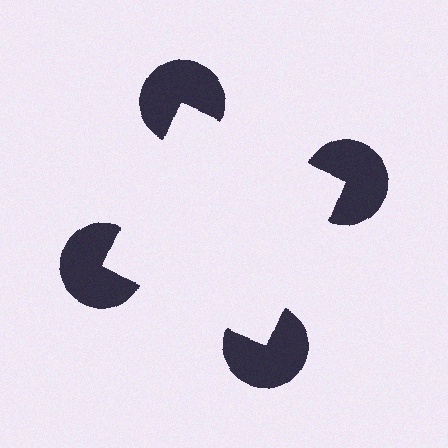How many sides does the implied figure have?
4 sides.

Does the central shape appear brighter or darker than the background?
It typically appears slightly brighter than the background, even though no actual brightness change is drawn.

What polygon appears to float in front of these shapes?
An illusory square — its edges are inferred from the aligned wedge cuts in the pac-man discs, not physically drawn.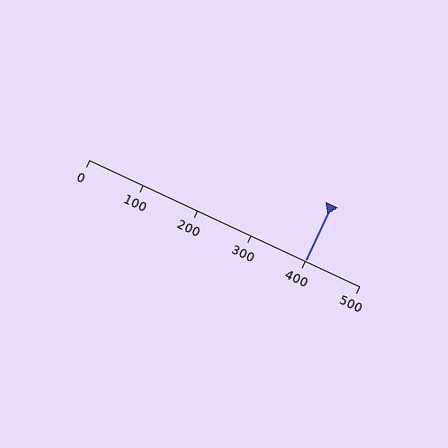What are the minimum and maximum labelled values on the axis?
The axis runs from 0 to 500.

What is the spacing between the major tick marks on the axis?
The major ticks are spaced 100 apart.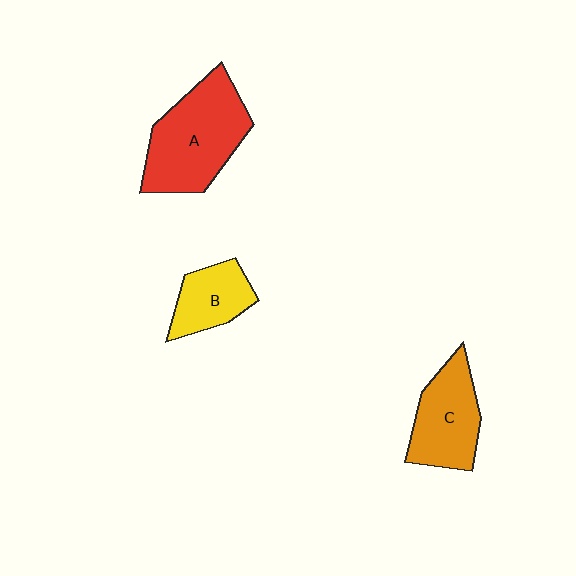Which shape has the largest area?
Shape A (red).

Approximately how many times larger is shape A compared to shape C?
Approximately 1.4 times.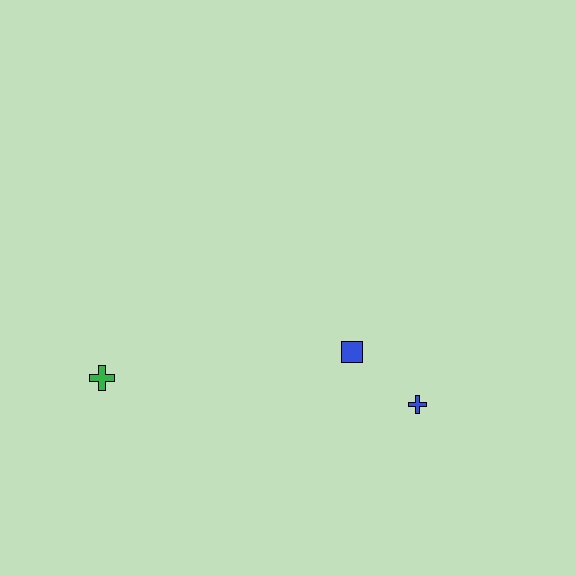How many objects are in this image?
There are 3 objects.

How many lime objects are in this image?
There are no lime objects.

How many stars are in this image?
There are no stars.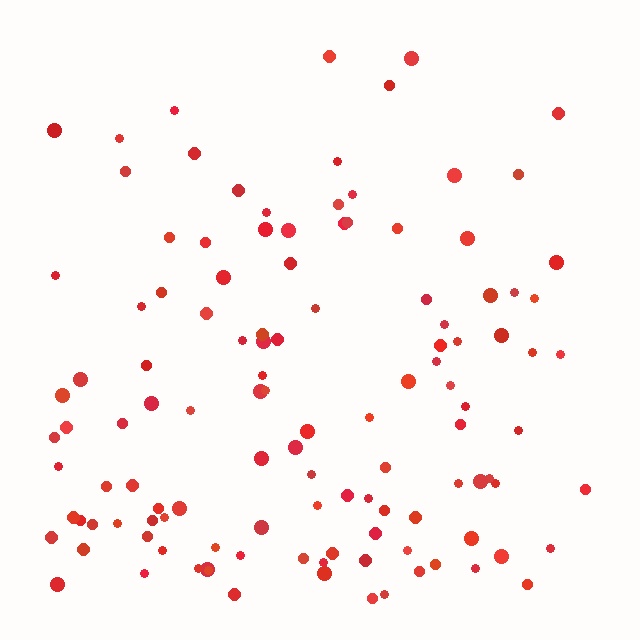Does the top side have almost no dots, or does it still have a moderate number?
Still a moderate number, just noticeably fewer than the bottom.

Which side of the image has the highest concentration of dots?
The bottom.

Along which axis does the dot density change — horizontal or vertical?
Vertical.